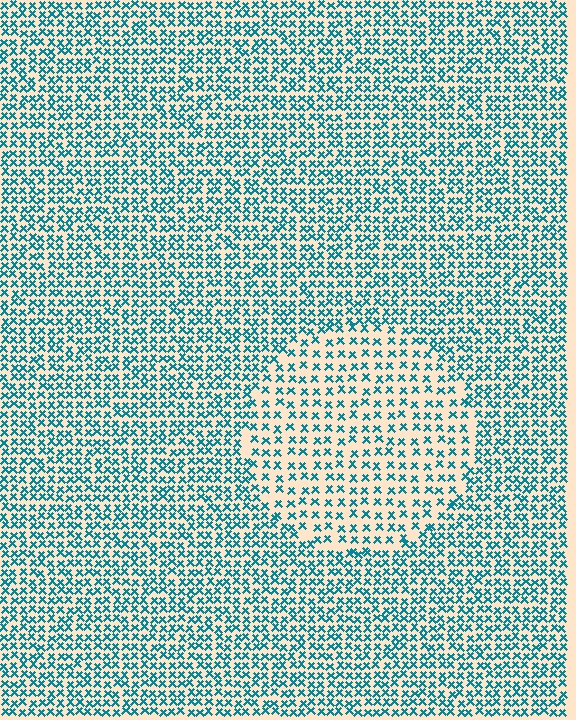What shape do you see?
I see a circle.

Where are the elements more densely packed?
The elements are more densely packed outside the circle boundary.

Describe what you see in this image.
The image contains small teal elements arranged at two different densities. A circle-shaped region is visible where the elements are less densely packed than the surrounding area.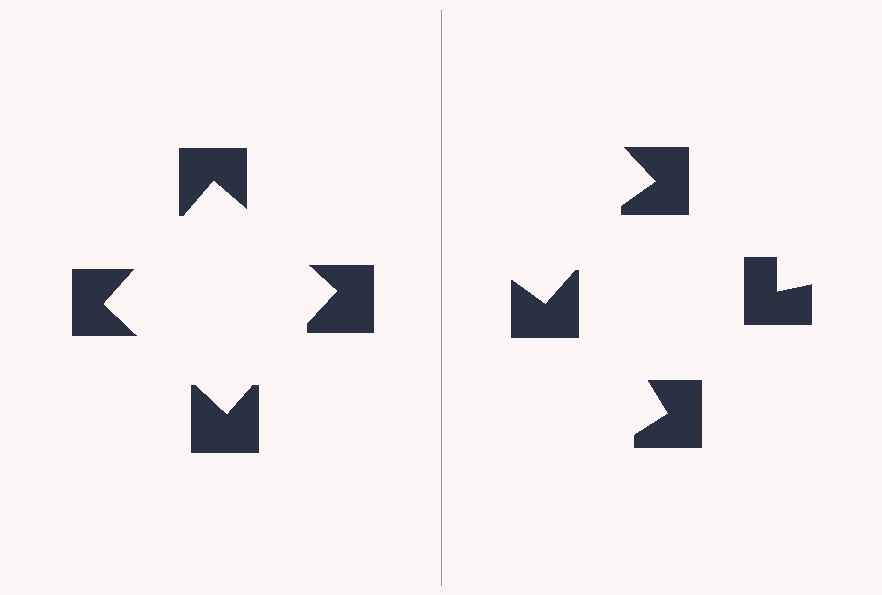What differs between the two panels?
The notched squares are positioned identically on both sides; only the wedge orientations differ. On the left they align to a square; on the right they are misaligned.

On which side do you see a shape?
An illusory square appears on the left side. On the right side the wedge cuts are rotated, so no coherent shape forms.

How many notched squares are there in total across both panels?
8 — 4 on each side.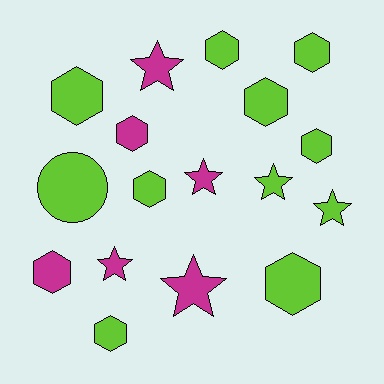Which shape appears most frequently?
Hexagon, with 10 objects.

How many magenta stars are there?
There are 4 magenta stars.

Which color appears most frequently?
Lime, with 11 objects.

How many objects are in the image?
There are 17 objects.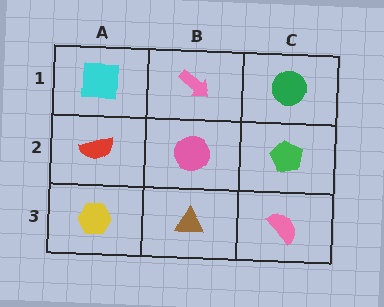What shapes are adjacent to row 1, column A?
A red semicircle (row 2, column A), a pink arrow (row 1, column B).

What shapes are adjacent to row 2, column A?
A cyan square (row 1, column A), a yellow hexagon (row 3, column A), a pink circle (row 2, column B).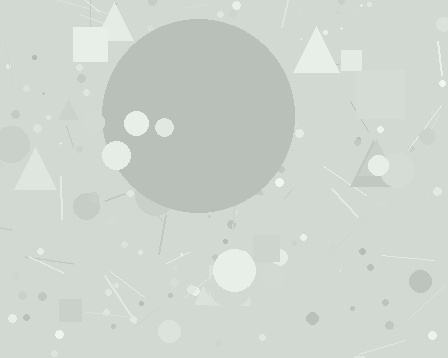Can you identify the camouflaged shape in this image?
The camouflaged shape is a circle.